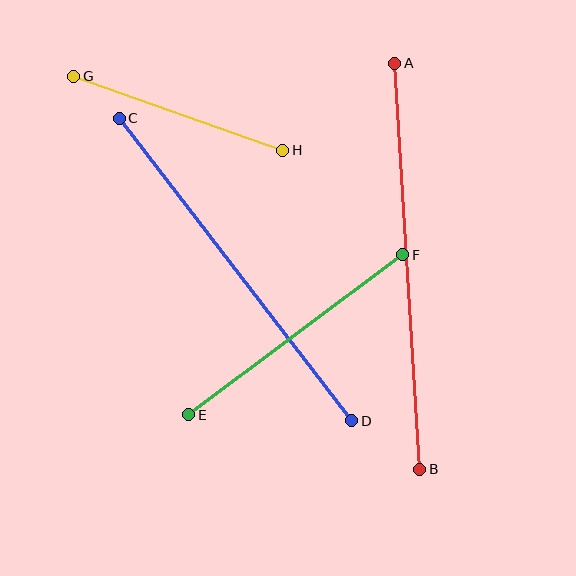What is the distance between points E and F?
The distance is approximately 267 pixels.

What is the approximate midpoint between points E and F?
The midpoint is at approximately (296, 335) pixels.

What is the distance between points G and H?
The distance is approximately 222 pixels.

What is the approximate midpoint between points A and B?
The midpoint is at approximately (407, 266) pixels.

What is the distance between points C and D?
The distance is approximately 381 pixels.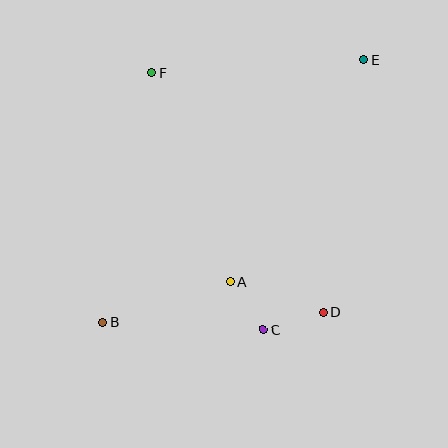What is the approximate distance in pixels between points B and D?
The distance between B and D is approximately 221 pixels.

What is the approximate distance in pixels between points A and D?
The distance between A and D is approximately 98 pixels.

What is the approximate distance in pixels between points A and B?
The distance between A and B is approximately 134 pixels.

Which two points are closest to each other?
Points A and C are closest to each other.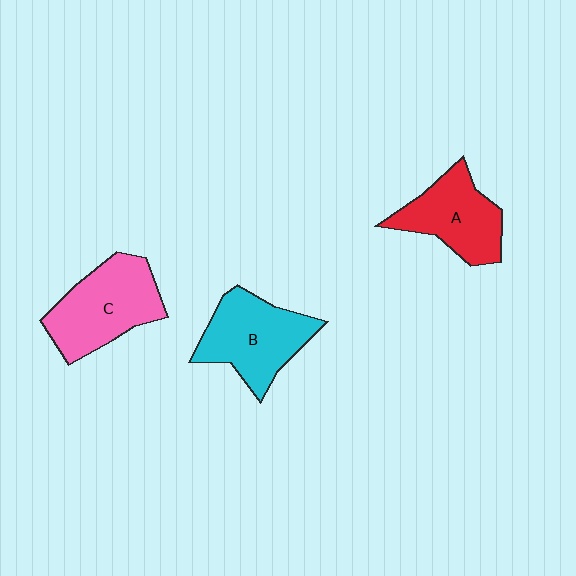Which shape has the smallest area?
Shape A (red).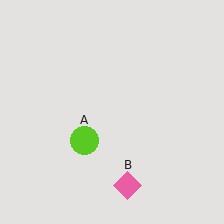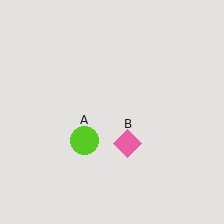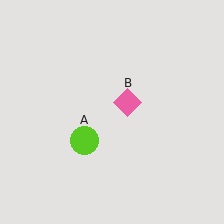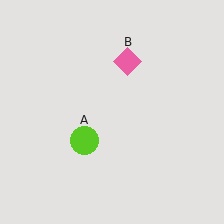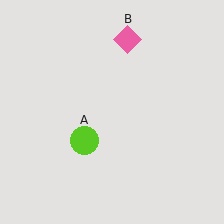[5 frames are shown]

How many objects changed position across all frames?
1 object changed position: pink diamond (object B).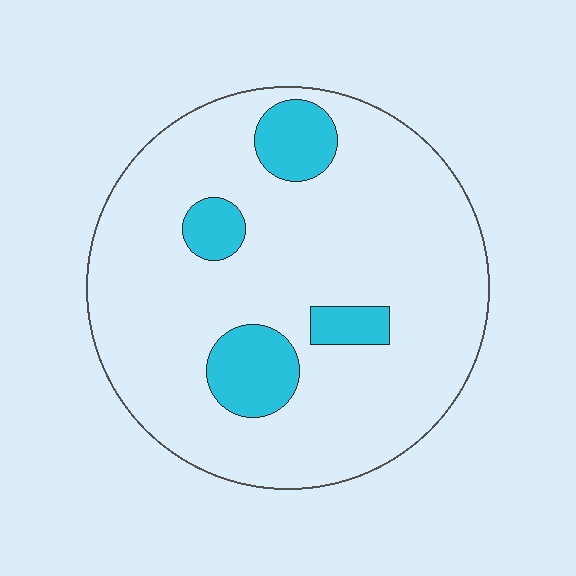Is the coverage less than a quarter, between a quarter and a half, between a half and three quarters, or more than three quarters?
Less than a quarter.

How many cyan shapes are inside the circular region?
4.